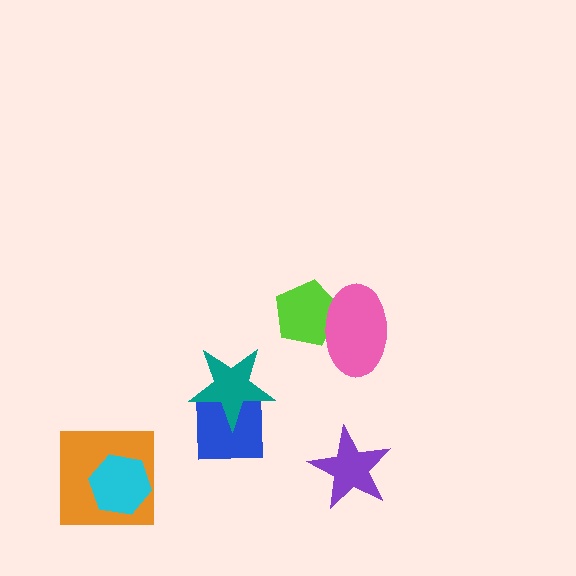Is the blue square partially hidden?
Yes, it is partially covered by another shape.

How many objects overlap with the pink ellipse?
1 object overlaps with the pink ellipse.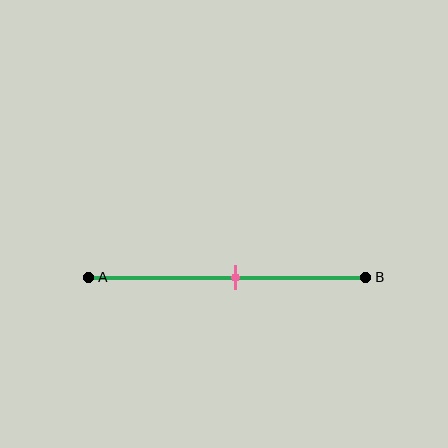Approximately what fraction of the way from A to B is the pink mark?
The pink mark is approximately 55% of the way from A to B.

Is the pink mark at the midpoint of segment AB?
No, the mark is at about 55% from A, not at the 50% midpoint.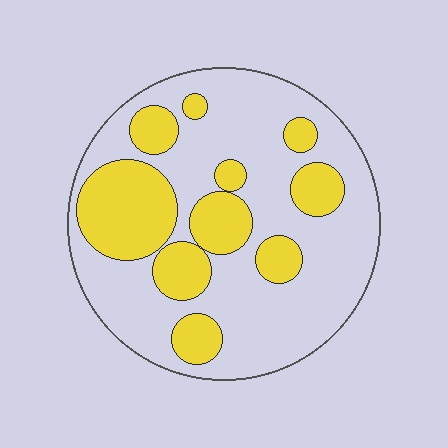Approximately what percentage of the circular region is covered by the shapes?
Approximately 30%.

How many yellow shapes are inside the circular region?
10.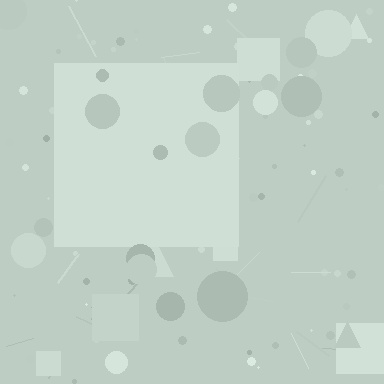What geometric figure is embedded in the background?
A square is embedded in the background.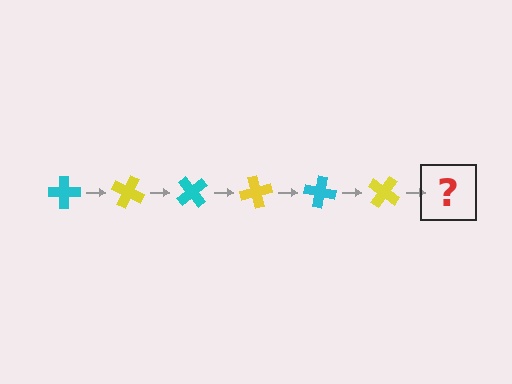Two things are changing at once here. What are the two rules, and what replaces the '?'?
The two rules are that it rotates 25 degrees each step and the color cycles through cyan and yellow. The '?' should be a cyan cross, rotated 150 degrees from the start.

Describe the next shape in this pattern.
It should be a cyan cross, rotated 150 degrees from the start.